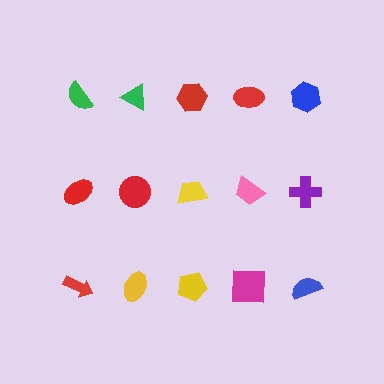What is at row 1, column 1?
A green semicircle.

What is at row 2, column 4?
A pink trapezoid.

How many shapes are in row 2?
5 shapes.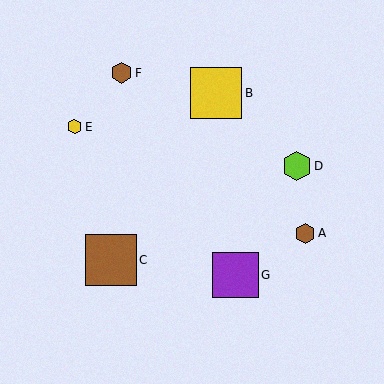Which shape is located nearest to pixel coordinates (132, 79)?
The brown hexagon (labeled F) at (122, 73) is nearest to that location.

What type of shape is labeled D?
Shape D is a lime hexagon.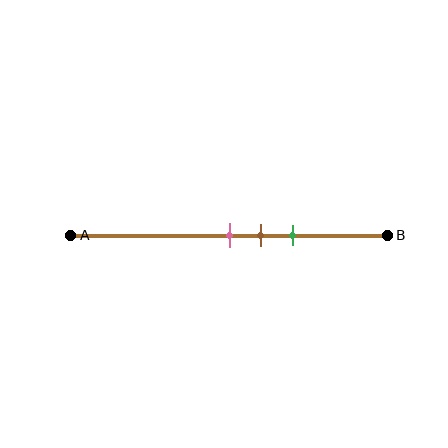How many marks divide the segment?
There are 3 marks dividing the segment.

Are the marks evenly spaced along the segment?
Yes, the marks are approximately evenly spaced.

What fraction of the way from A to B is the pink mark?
The pink mark is approximately 50% (0.5) of the way from A to B.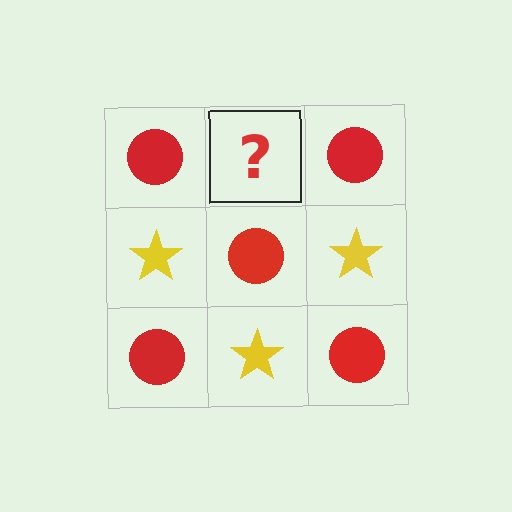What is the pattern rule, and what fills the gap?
The rule is that it alternates red circle and yellow star in a checkerboard pattern. The gap should be filled with a yellow star.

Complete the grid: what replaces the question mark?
The question mark should be replaced with a yellow star.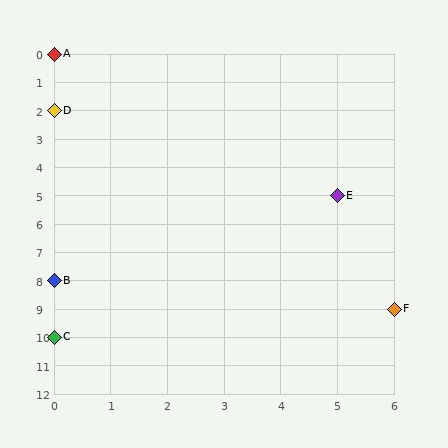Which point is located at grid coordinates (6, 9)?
Point F is at (6, 9).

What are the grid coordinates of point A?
Point A is at grid coordinates (0, 0).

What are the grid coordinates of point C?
Point C is at grid coordinates (0, 10).